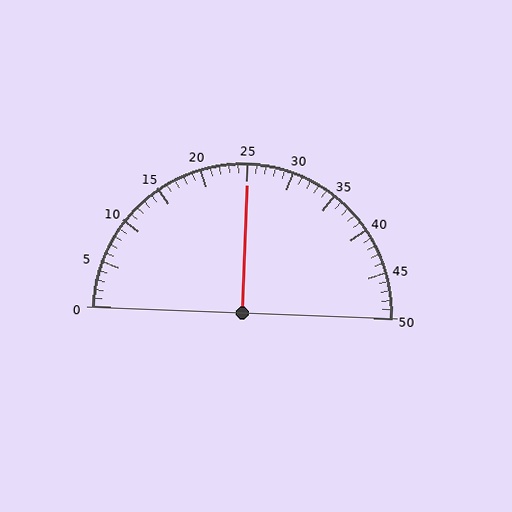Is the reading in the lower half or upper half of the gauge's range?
The reading is in the upper half of the range (0 to 50).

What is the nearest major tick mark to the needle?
The nearest major tick mark is 25.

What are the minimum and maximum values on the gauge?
The gauge ranges from 0 to 50.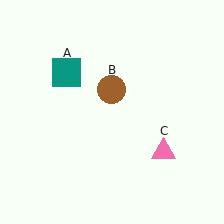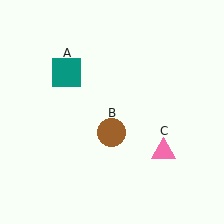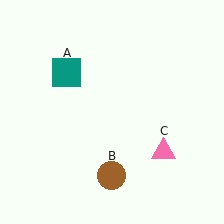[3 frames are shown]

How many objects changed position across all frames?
1 object changed position: brown circle (object B).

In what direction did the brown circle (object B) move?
The brown circle (object B) moved down.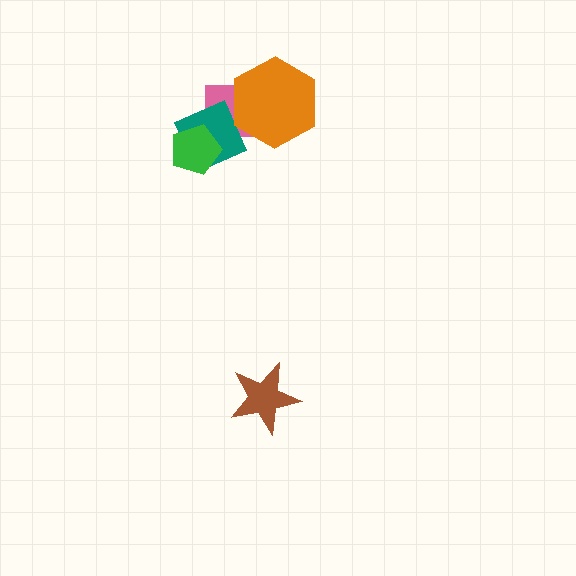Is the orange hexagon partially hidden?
No, no other shape covers it.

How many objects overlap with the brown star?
0 objects overlap with the brown star.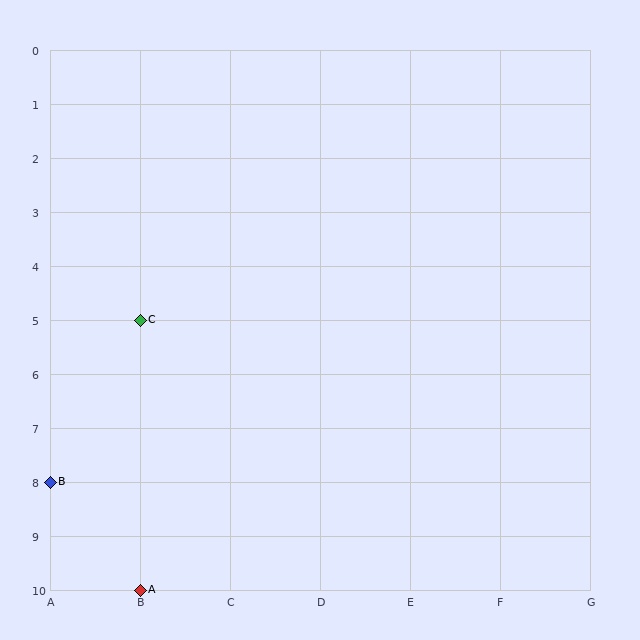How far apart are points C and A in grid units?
Points C and A are 5 rows apart.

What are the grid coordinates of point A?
Point A is at grid coordinates (B, 10).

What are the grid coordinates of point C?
Point C is at grid coordinates (B, 5).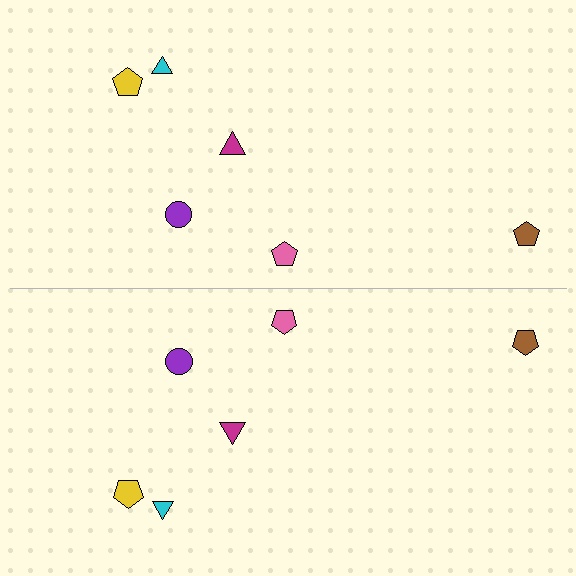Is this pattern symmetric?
Yes, this pattern has bilateral (reflection) symmetry.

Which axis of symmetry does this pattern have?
The pattern has a horizontal axis of symmetry running through the center of the image.